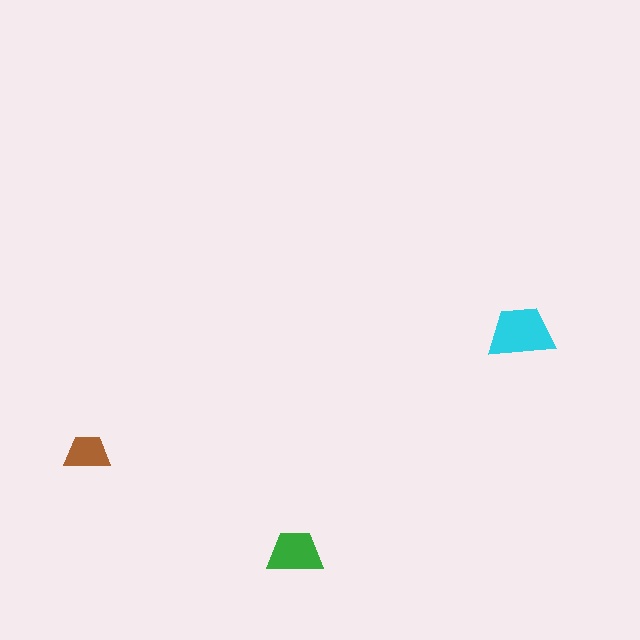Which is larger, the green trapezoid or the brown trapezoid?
The green one.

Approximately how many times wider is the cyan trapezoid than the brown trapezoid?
About 1.5 times wider.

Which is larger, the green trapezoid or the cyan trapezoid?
The cyan one.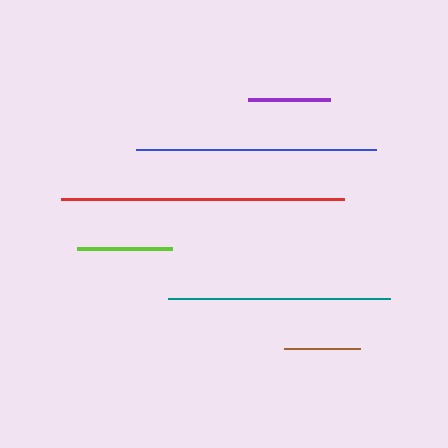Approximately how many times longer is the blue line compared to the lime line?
The blue line is approximately 2.5 times the length of the lime line.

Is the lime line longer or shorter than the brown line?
The lime line is longer than the brown line.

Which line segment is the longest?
The red line is the longest at approximately 283 pixels.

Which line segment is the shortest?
The brown line is the shortest at approximately 77 pixels.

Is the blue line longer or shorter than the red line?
The red line is longer than the blue line.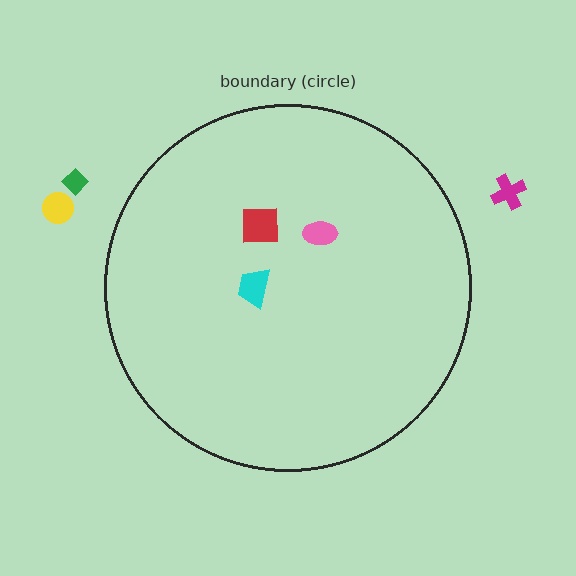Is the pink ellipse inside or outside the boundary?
Inside.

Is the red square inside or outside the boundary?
Inside.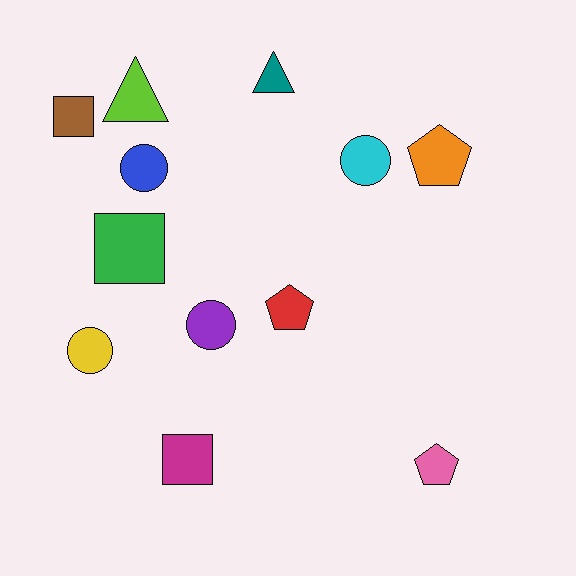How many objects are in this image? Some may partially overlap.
There are 12 objects.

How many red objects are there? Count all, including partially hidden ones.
There is 1 red object.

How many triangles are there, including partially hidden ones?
There are 2 triangles.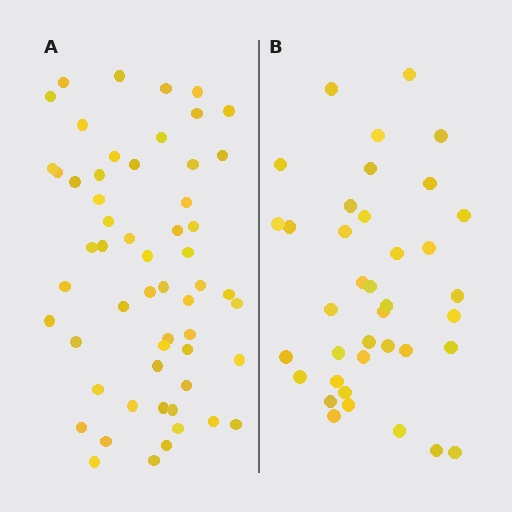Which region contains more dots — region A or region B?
Region A (the left region) has more dots.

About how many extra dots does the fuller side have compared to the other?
Region A has approximately 20 more dots than region B.